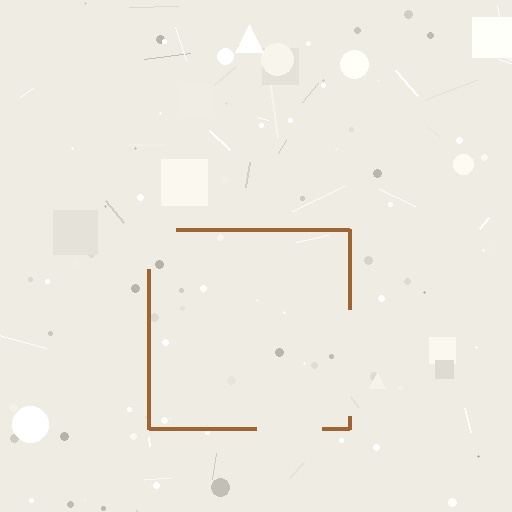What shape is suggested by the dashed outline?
The dashed outline suggests a square.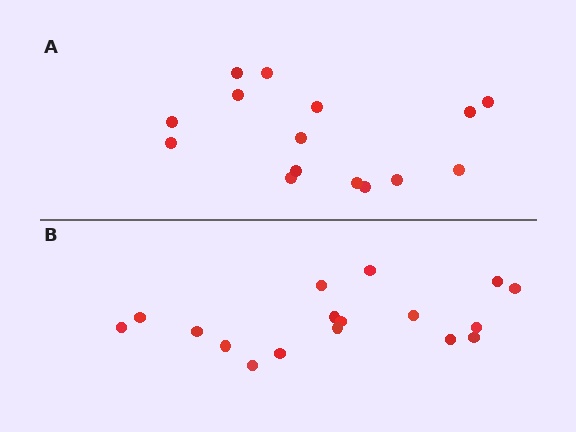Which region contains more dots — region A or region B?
Region B (the bottom region) has more dots.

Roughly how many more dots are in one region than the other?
Region B has just a few more — roughly 2 or 3 more dots than region A.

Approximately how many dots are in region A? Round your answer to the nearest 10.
About 20 dots. (The exact count is 15, which rounds to 20.)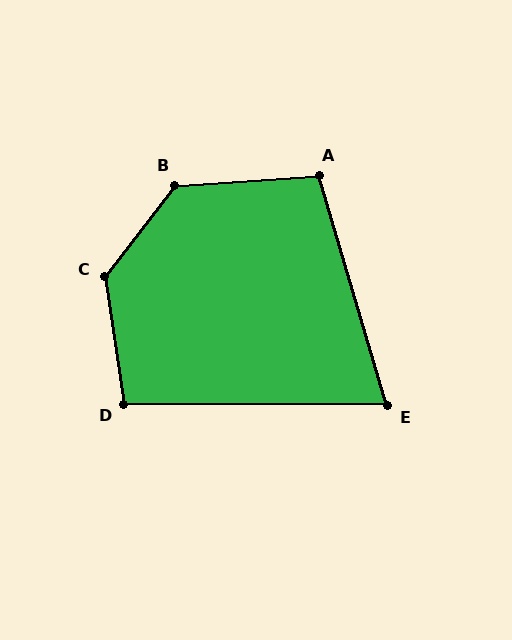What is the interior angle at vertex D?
Approximately 98 degrees (obtuse).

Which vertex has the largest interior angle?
C, at approximately 134 degrees.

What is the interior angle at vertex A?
Approximately 103 degrees (obtuse).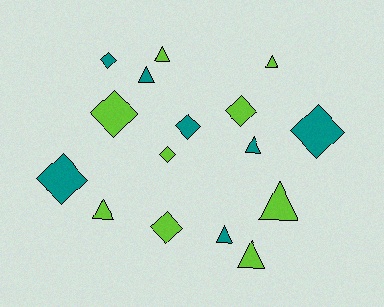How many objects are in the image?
There are 16 objects.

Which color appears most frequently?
Lime, with 9 objects.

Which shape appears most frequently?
Diamond, with 8 objects.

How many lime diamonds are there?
There are 4 lime diamonds.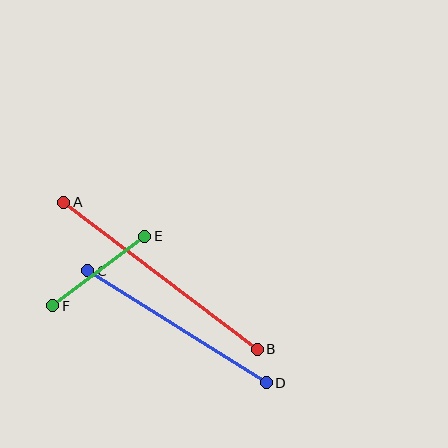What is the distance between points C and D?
The distance is approximately 211 pixels.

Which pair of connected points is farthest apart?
Points A and B are farthest apart.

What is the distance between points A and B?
The distance is approximately 243 pixels.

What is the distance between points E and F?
The distance is approximately 115 pixels.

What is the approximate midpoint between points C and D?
The midpoint is at approximately (177, 327) pixels.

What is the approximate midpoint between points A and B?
The midpoint is at approximately (160, 276) pixels.